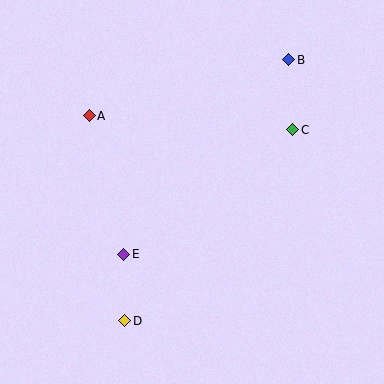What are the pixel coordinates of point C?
Point C is at (293, 130).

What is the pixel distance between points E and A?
The distance between E and A is 143 pixels.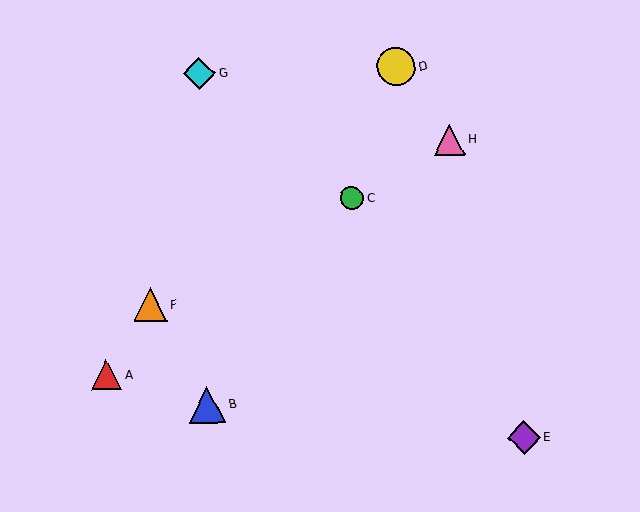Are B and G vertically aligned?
Yes, both are at x≈207.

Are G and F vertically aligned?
No, G is at x≈199 and F is at x≈150.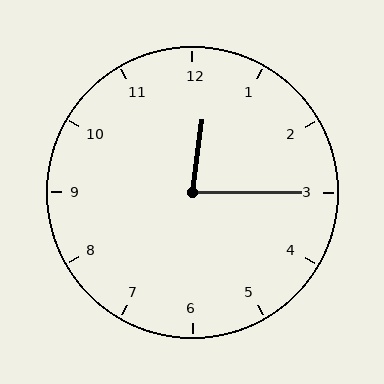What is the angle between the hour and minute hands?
Approximately 82 degrees.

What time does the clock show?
12:15.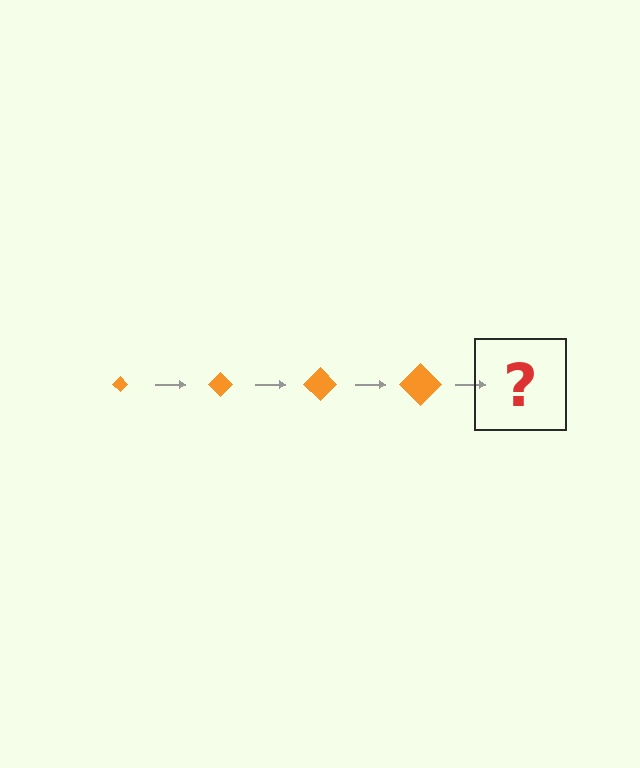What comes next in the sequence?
The next element should be an orange diamond, larger than the previous one.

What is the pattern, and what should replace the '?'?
The pattern is that the diamond gets progressively larger each step. The '?' should be an orange diamond, larger than the previous one.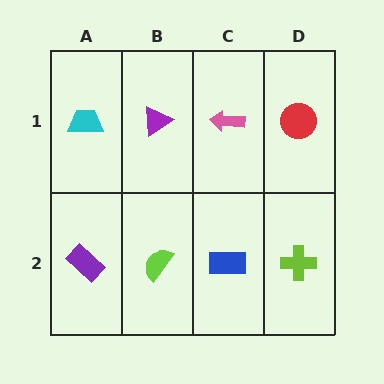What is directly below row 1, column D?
A lime cross.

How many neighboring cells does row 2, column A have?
2.